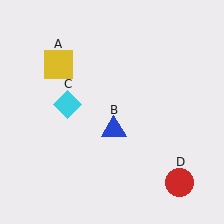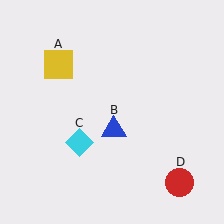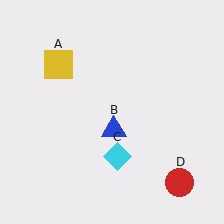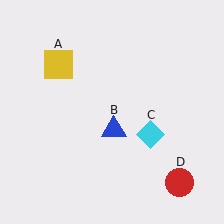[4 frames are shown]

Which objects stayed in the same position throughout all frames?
Yellow square (object A) and blue triangle (object B) and red circle (object D) remained stationary.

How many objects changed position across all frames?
1 object changed position: cyan diamond (object C).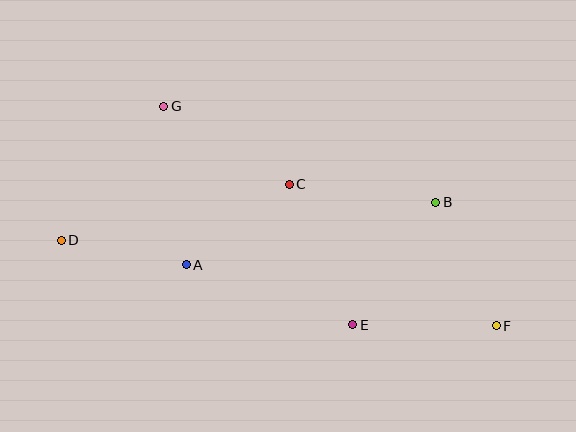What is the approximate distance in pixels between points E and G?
The distance between E and G is approximately 289 pixels.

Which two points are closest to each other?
Points A and D are closest to each other.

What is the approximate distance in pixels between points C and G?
The distance between C and G is approximately 148 pixels.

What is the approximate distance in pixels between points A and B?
The distance between A and B is approximately 257 pixels.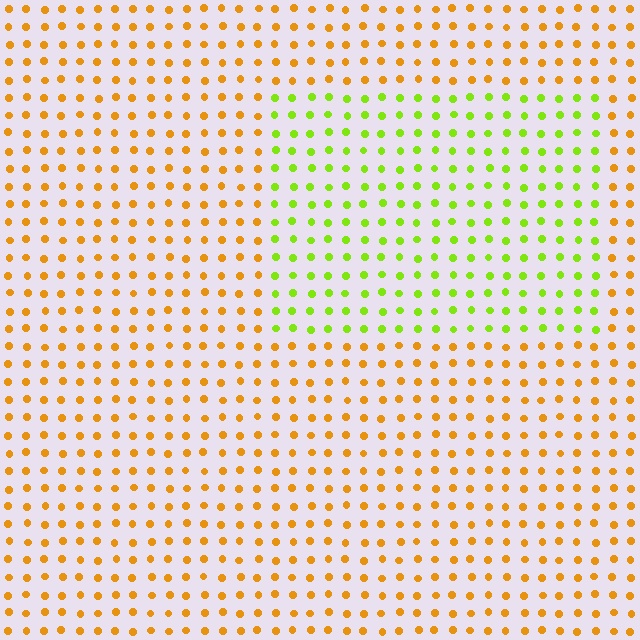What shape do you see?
I see a rectangle.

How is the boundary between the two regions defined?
The boundary is defined purely by a slight shift in hue (about 52 degrees). Spacing, size, and orientation are identical on both sides.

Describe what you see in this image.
The image is filled with small orange elements in a uniform arrangement. A rectangle-shaped region is visible where the elements are tinted to a slightly different hue, forming a subtle color boundary.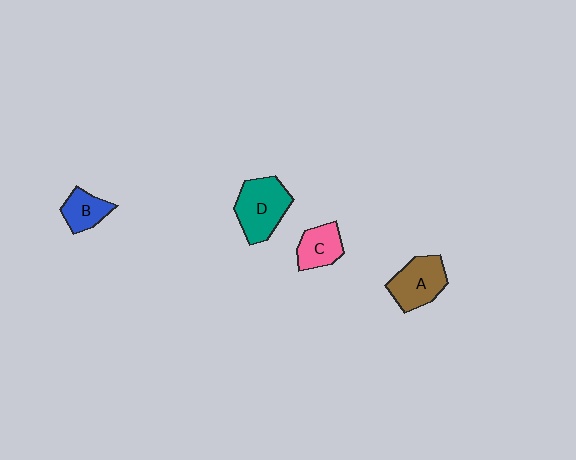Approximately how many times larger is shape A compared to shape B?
Approximately 1.5 times.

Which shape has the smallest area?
Shape B (blue).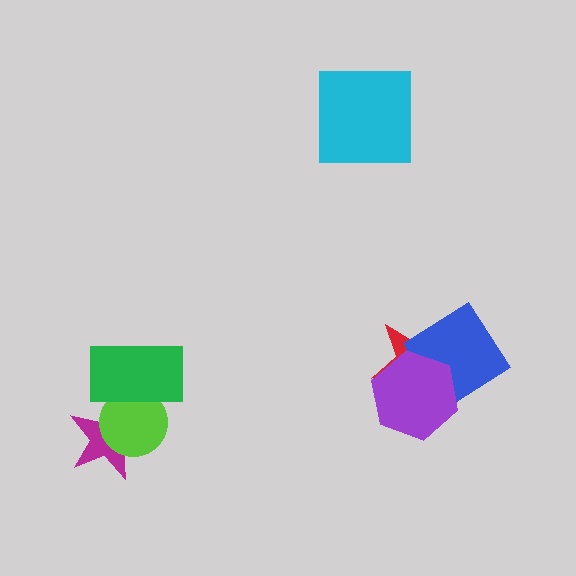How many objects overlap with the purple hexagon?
2 objects overlap with the purple hexagon.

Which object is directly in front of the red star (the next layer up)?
The blue diamond is directly in front of the red star.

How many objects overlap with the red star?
2 objects overlap with the red star.